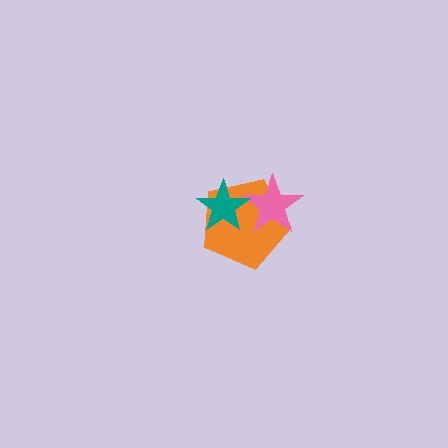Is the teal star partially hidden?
No, no other shape covers it.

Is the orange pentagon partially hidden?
Yes, it is partially covered by another shape.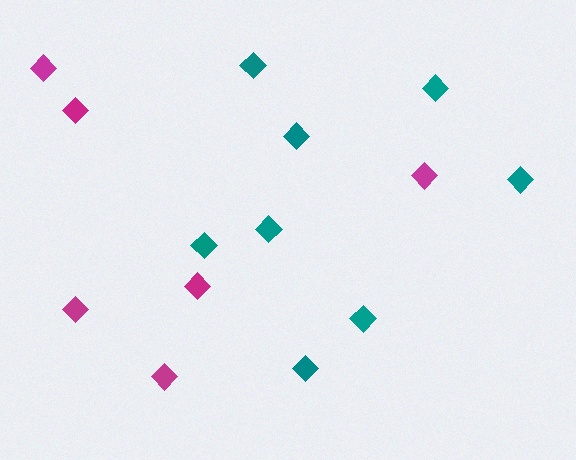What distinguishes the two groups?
There are 2 groups: one group of teal diamonds (8) and one group of magenta diamonds (6).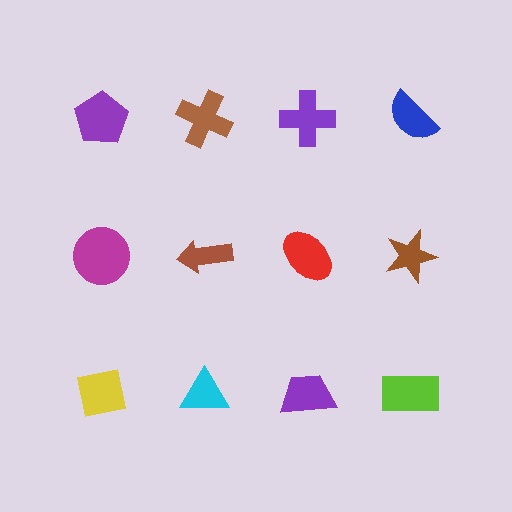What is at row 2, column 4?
A brown star.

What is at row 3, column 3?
A purple trapezoid.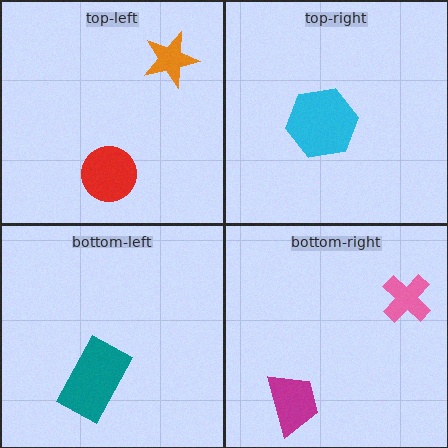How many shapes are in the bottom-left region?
1.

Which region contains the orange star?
The top-left region.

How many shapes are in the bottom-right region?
2.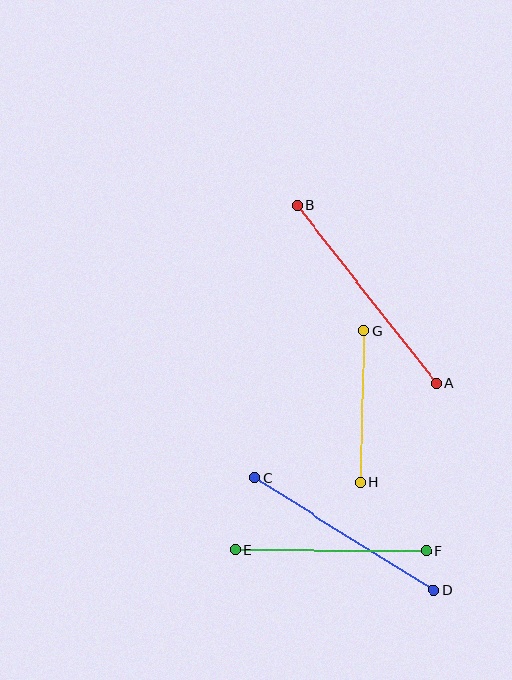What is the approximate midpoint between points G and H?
The midpoint is at approximately (362, 406) pixels.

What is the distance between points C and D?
The distance is approximately 212 pixels.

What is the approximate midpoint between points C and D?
The midpoint is at approximately (344, 534) pixels.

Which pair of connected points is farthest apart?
Points A and B are farthest apart.